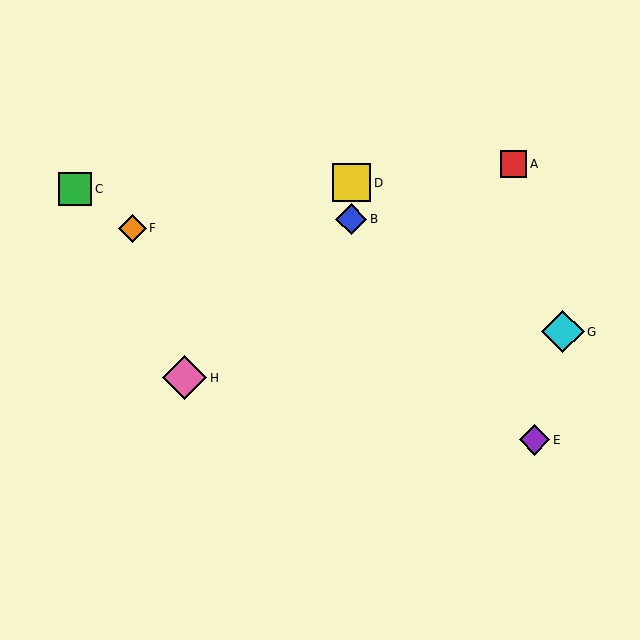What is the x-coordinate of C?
Object C is at x≈75.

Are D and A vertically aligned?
No, D is at x≈351 and A is at x≈514.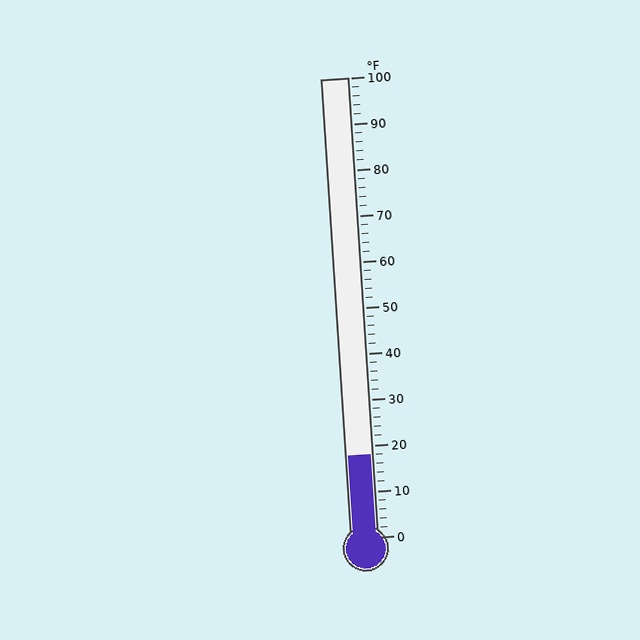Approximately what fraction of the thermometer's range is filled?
The thermometer is filled to approximately 20% of its range.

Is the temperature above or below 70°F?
The temperature is below 70°F.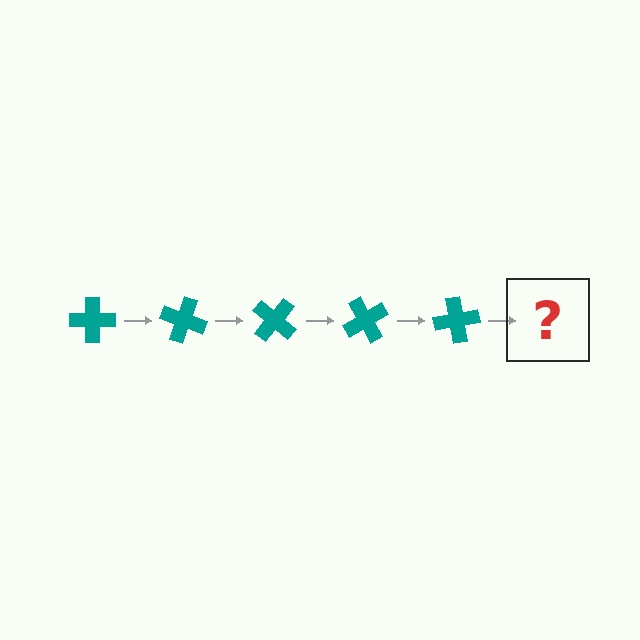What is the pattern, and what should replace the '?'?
The pattern is that the cross rotates 20 degrees each step. The '?' should be a teal cross rotated 100 degrees.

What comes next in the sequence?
The next element should be a teal cross rotated 100 degrees.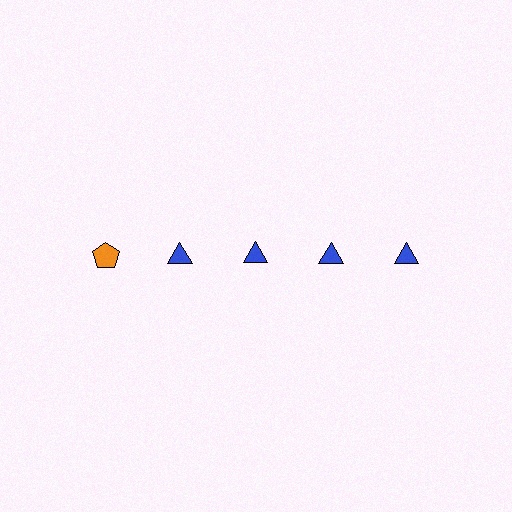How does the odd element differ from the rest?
It differs in both color (orange instead of blue) and shape (pentagon instead of triangle).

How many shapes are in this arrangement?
There are 5 shapes arranged in a grid pattern.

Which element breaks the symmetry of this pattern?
The orange pentagon in the top row, leftmost column breaks the symmetry. All other shapes are blue triangles.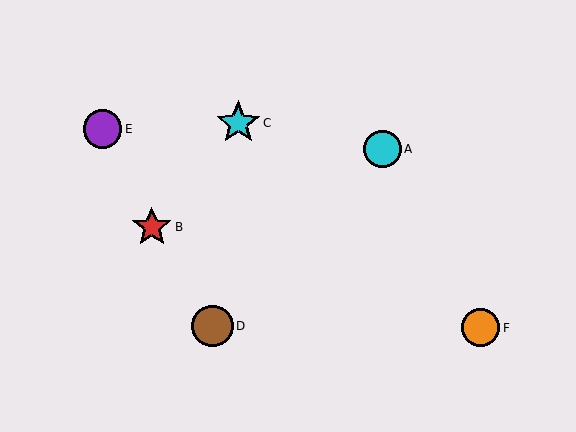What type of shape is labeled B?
Shape B is a red star.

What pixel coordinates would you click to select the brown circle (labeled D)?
Click at (213, 326) to select the brown circle D.